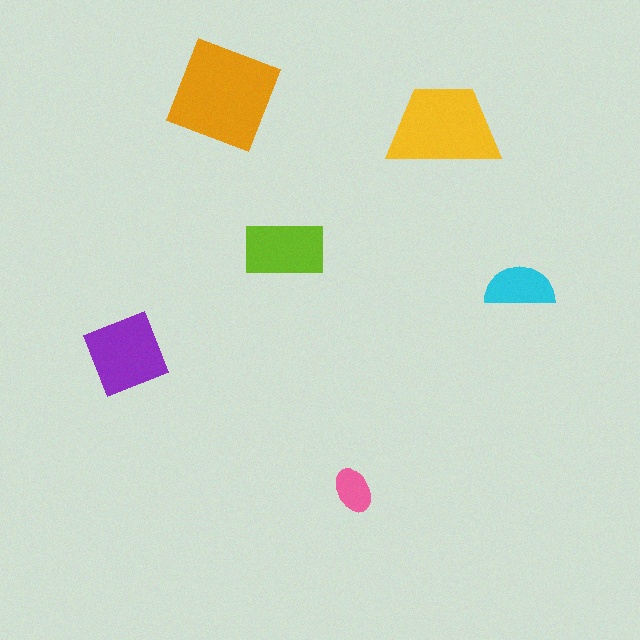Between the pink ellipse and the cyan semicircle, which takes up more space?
The cyan semicircle.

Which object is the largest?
The orange square.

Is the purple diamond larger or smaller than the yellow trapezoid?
Smaller.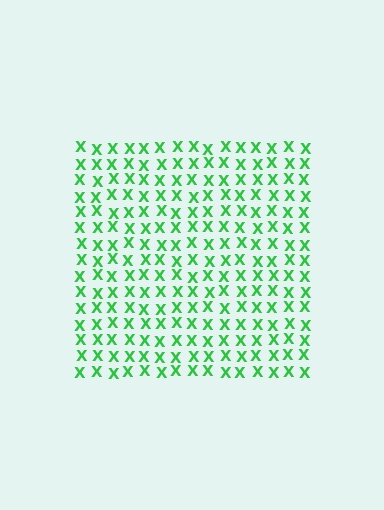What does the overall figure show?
The overall figure shows a square.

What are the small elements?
The small elements are letter X's.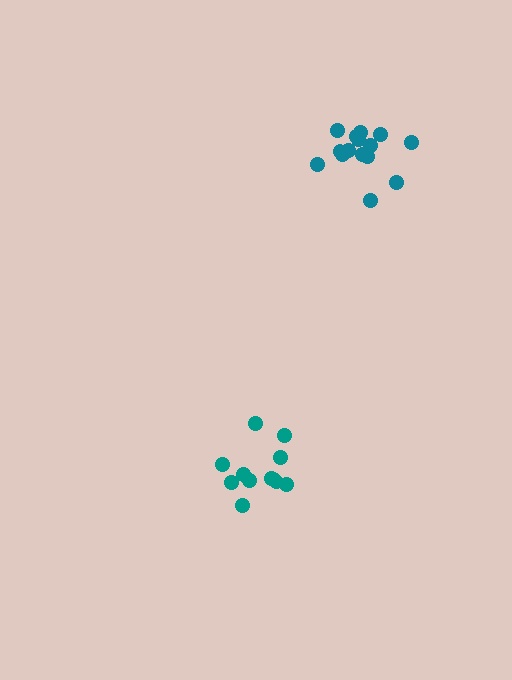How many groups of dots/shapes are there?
There are 2 groups.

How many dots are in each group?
Group 1: 16 dots, Group 2: 12 dots (28 total).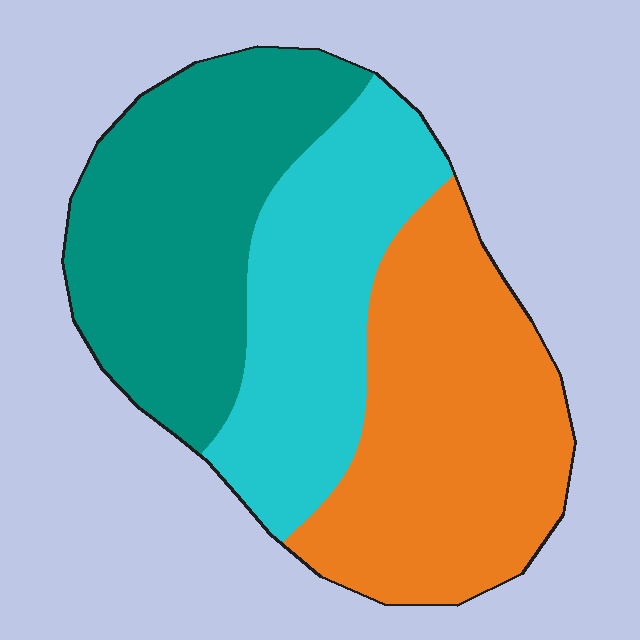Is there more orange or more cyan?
Orange.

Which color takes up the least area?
Cyan, at roughly 30%.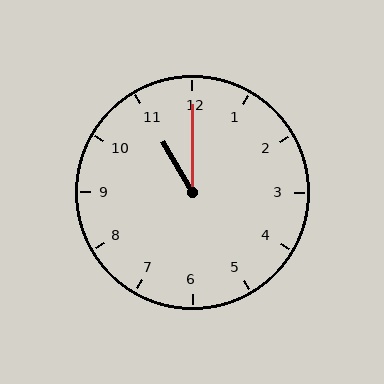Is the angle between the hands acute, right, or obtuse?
It is acute.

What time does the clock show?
11:00.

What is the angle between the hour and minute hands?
Approximately 30 degrees.